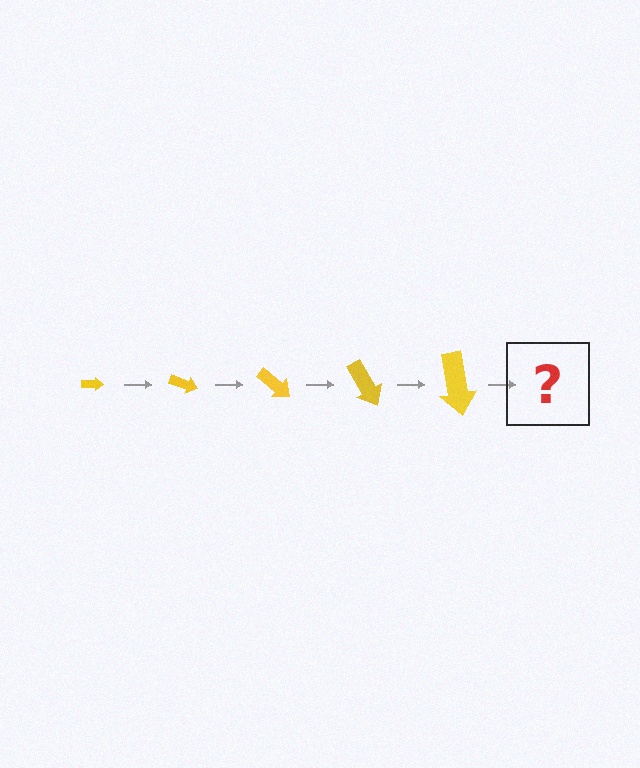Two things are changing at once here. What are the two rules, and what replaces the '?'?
The two rules are that the arrow grows larger each step and it rotates 20 degrees each step. The '?' should be an arrow, larger than the previous one and rotated 100 degrees from the start.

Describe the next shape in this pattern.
It should be an arrow, larger than the previous one and rotated 100 degrees from the start.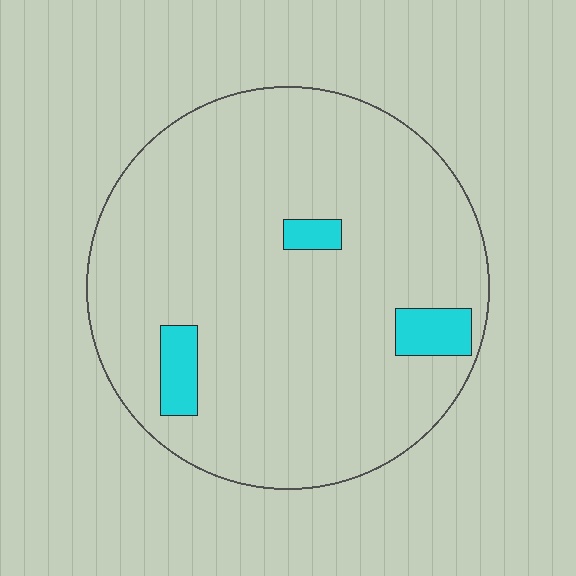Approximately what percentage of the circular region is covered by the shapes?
Approximately 5%.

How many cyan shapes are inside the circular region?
3.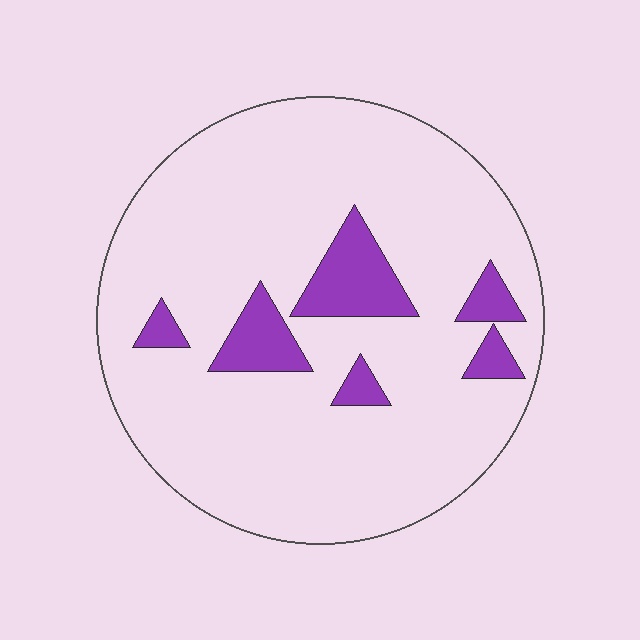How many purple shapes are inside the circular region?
6.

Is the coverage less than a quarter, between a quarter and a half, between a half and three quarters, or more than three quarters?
Less than a quarter.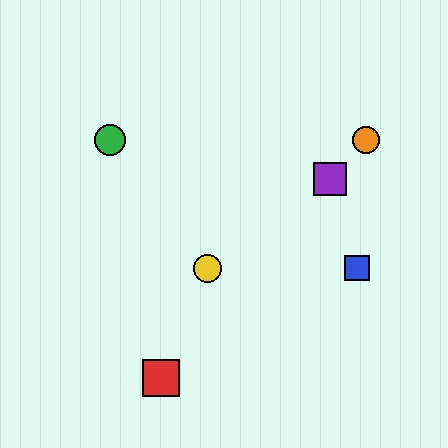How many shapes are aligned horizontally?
2 shapes (the green circle, the orange circle) are aligned horizontally.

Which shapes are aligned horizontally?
The green circle, the orange circle are aligned horizontally.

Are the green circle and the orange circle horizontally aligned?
Yes, both are at y≈140.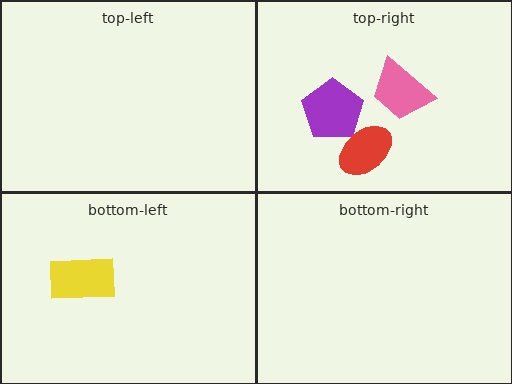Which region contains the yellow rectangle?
The bottom-left region.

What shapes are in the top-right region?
The purple pentagon, the pink trapezoid, the red ellipse.